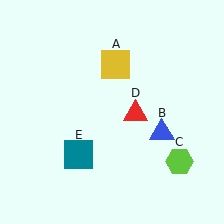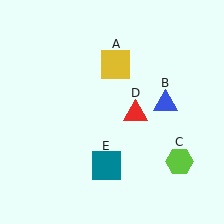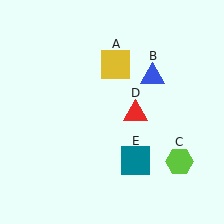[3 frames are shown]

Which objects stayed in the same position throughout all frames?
Yellow square (object A) and lime hexagon (object C) and red triangle (object D) remained stationary.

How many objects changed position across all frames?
2 objects changed position: blue triangle (object B), teal square (object E).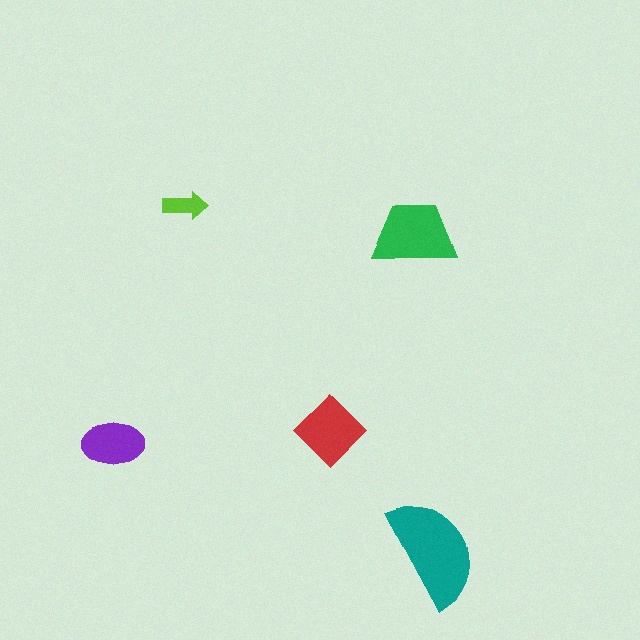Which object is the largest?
The teal semicircle.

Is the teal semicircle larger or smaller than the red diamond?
Larger.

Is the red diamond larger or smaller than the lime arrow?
Larger.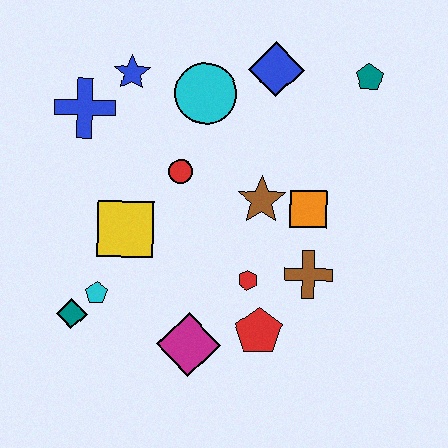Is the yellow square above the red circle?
No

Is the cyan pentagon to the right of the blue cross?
Yes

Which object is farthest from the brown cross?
The blue cross is farthest from the brown cross.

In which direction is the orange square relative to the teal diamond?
The orange square is to the right of the teal diamond.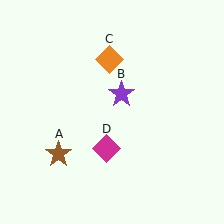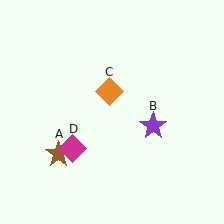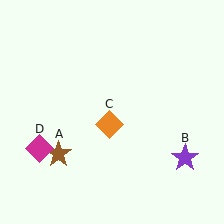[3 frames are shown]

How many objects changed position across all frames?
3 objects changed position: purple star (object B), orange diamond (object C), magenta diamond (object D).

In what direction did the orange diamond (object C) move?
The orange diamond (object C) moved down.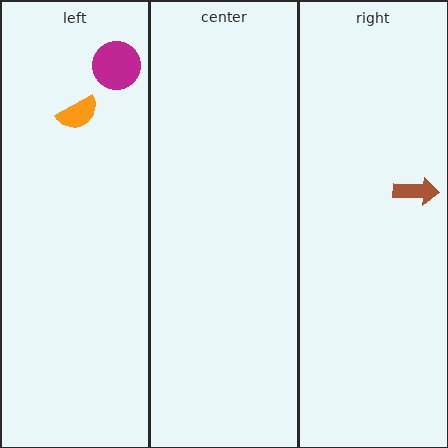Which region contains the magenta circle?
The left region.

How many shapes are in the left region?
2.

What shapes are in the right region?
The brown arrow.